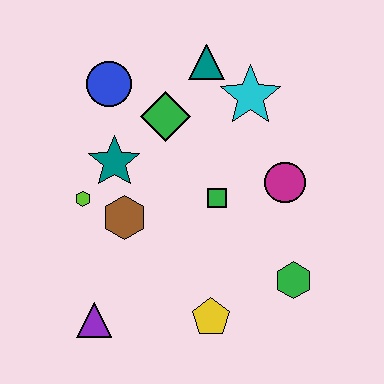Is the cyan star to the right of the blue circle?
Yes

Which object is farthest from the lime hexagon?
The green hexagon is farthest from the lime hexagon.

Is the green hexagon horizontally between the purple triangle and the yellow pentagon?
No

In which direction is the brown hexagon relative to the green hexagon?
The brown hexagon is to the left of the green hexagon.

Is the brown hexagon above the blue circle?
No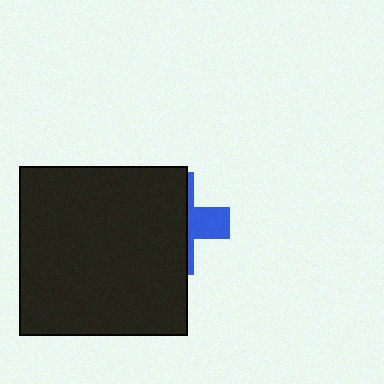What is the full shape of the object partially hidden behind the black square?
The partially hidden object is a blue cross.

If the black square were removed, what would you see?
You would see the complete blue cross.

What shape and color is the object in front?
The object in front is a black square.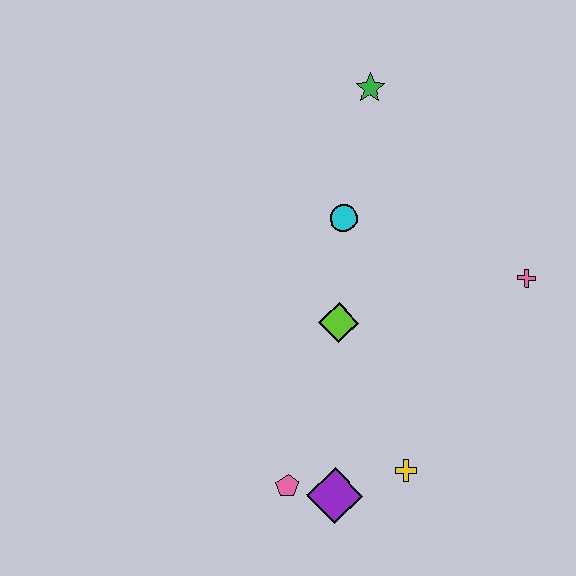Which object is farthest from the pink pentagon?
The green star is farthest from the pink pentagon.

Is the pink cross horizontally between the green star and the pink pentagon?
No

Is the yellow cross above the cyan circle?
No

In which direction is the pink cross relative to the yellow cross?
The pink cross is above the yellow cross.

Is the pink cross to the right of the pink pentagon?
Yes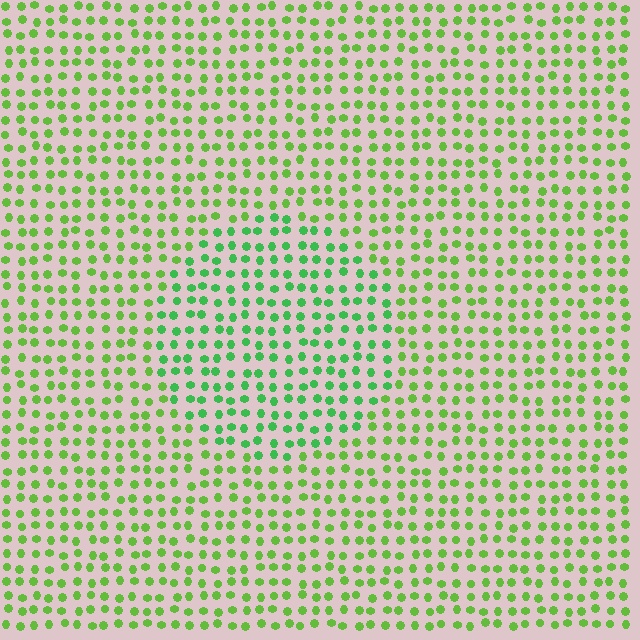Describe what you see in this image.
The image is filled with small lime elements in a uniform arrangement. A circle-shaped region is visible where the elements are tinted to a slightly different hue, forming a subtle color boundary.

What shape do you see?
I see a circle.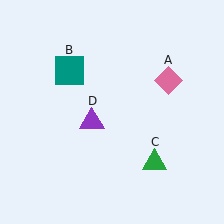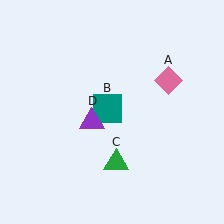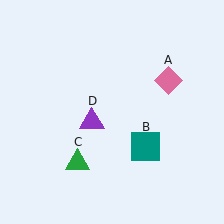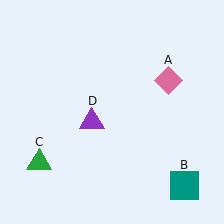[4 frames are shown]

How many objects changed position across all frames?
2 objects changed position: teal square (object B), green triangle (object C).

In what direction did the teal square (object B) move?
The teal square (object B) moved down and to the right.